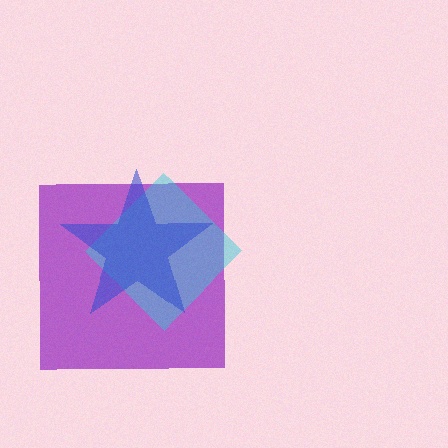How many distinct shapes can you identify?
There are 3 distinct shapes: a purple square, a cyan diamond, a blue star.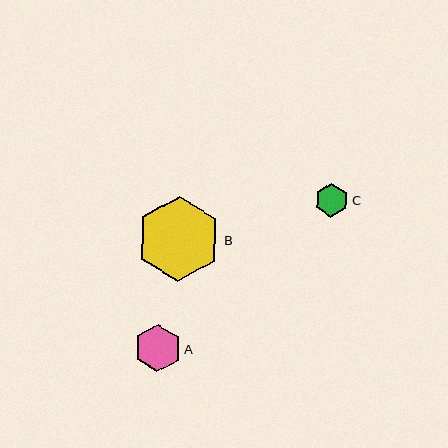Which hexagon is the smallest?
Hexagon C is the smallest with a size of approximately 34 pixels.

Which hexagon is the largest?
Hexagon B is the largest with a size of approximately 85 pixels.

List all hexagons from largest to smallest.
From largest to smallest: B, A, C.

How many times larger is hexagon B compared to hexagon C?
Hexagon B is approximately 2.5 times the size of hexagon C.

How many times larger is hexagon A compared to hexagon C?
Hexagon A is approximately 1.4 times the size of hexagon C.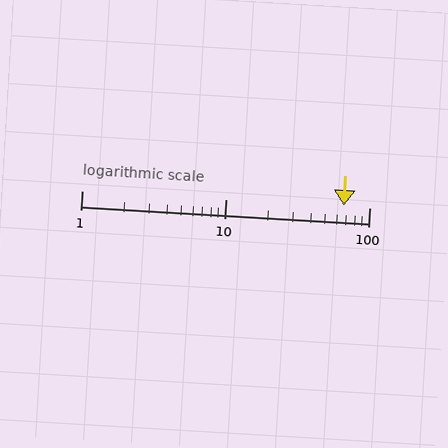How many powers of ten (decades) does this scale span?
The scale spans 2 decades, from 1 to 100.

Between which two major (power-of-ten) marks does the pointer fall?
The pointer is between 10 and 100.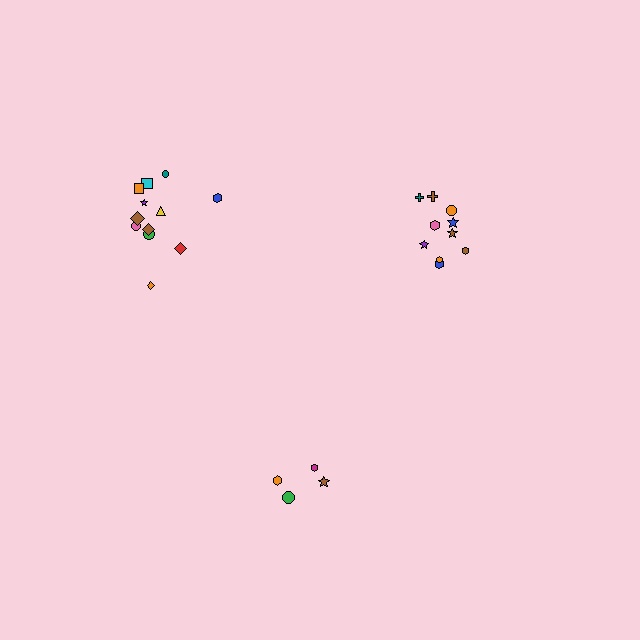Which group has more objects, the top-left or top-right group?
The top-left group.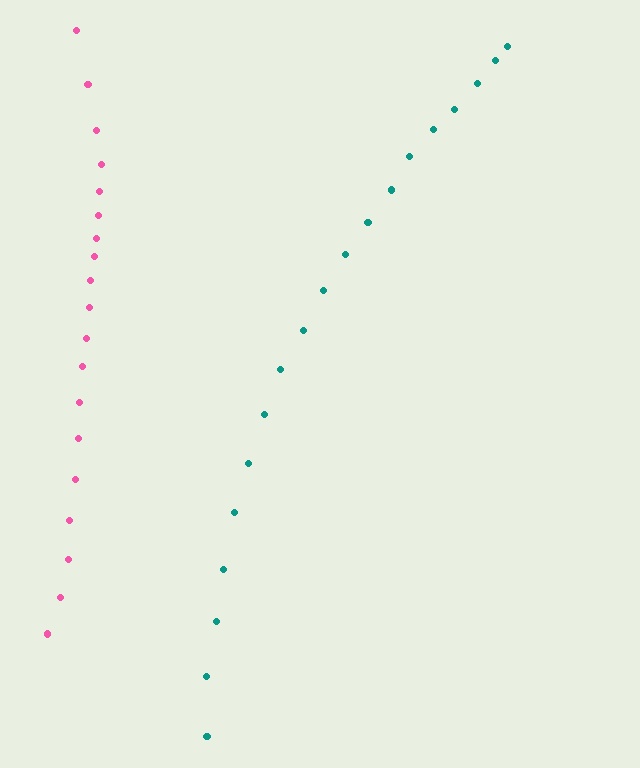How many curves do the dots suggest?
There are 2 distinct paths.